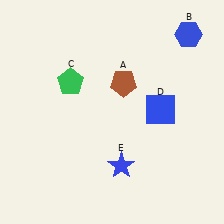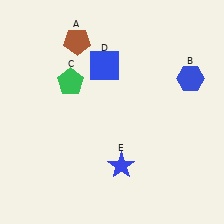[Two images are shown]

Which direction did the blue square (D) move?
The blue square (D) moved left.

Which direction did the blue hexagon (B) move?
The blue hexagon (B) moved down.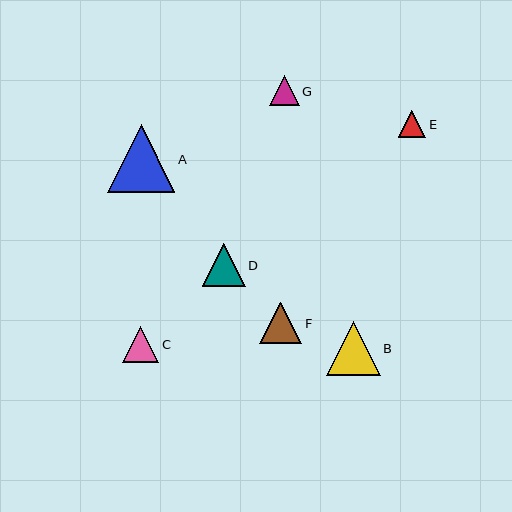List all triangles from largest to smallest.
From largest to smallest: A, B, D, F, C, G, E.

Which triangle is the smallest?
Triangle E is the smallest with a size of approximately 27 pixels.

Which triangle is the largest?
Triangle A is the largest with a size of approximately 68 pixels.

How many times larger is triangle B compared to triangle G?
Triangle B is approximately 1.8 times the size of triangle G.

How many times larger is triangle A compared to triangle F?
Triangle A is approximately 1.6 times the size of triangle F.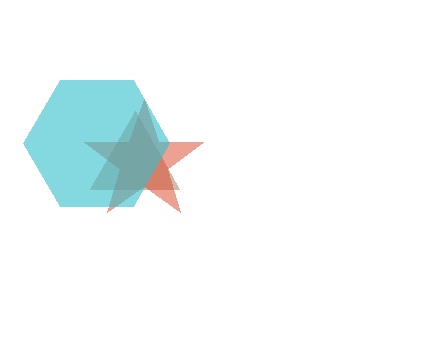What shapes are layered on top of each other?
The layered shapes are: a brown triangle, a red star, a cyan hexagon.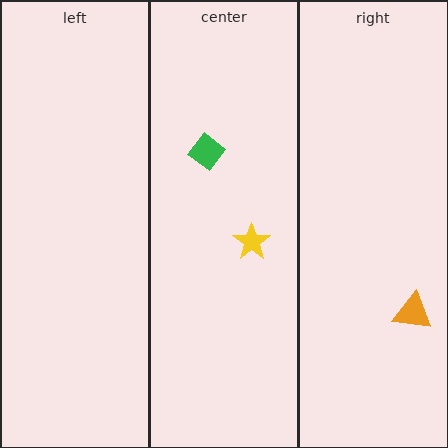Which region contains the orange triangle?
The right region.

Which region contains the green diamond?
The center region.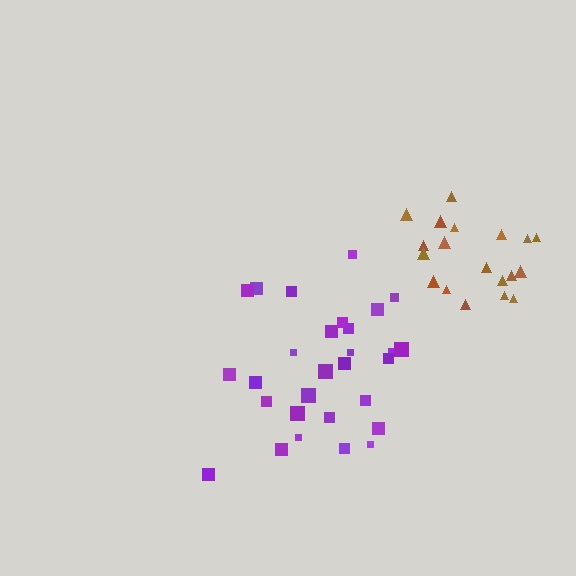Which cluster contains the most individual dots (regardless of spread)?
Purple (29).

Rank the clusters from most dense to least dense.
brown, purple.